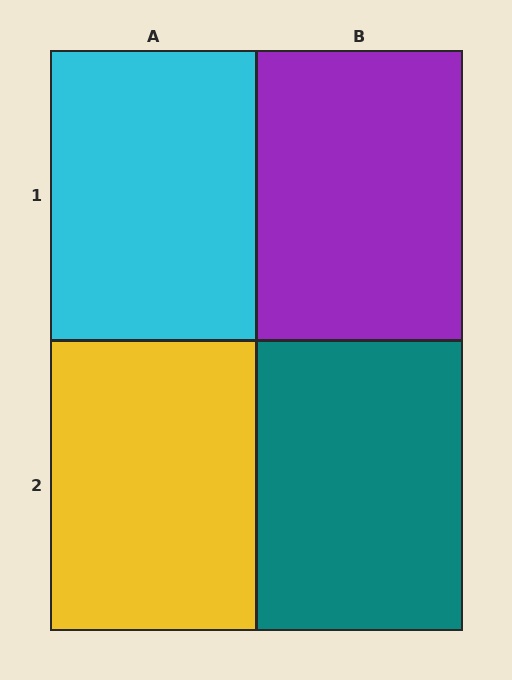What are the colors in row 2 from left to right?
Yellow, teal.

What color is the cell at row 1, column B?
Purple.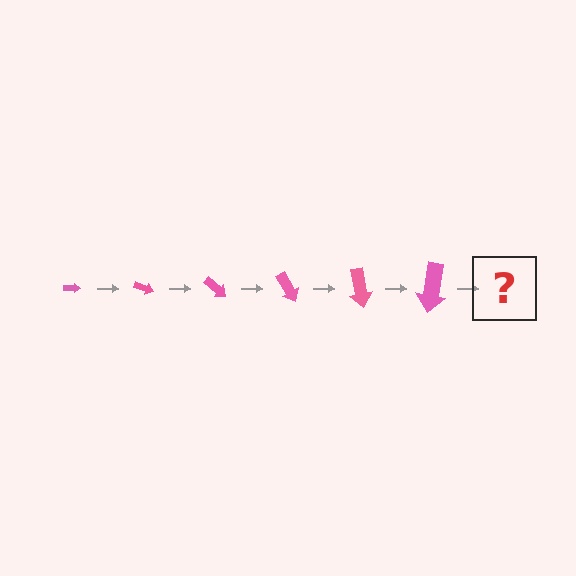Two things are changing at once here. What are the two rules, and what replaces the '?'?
The two rules are that the arrow grows larger each step and it rotates 20 degrees each step. The '?' should be an arrow, larger than the previous one and rotated 120 degrees from the start.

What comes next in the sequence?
The next element should be an arrow, larger than the previous one and rotated 120 degrees from the start.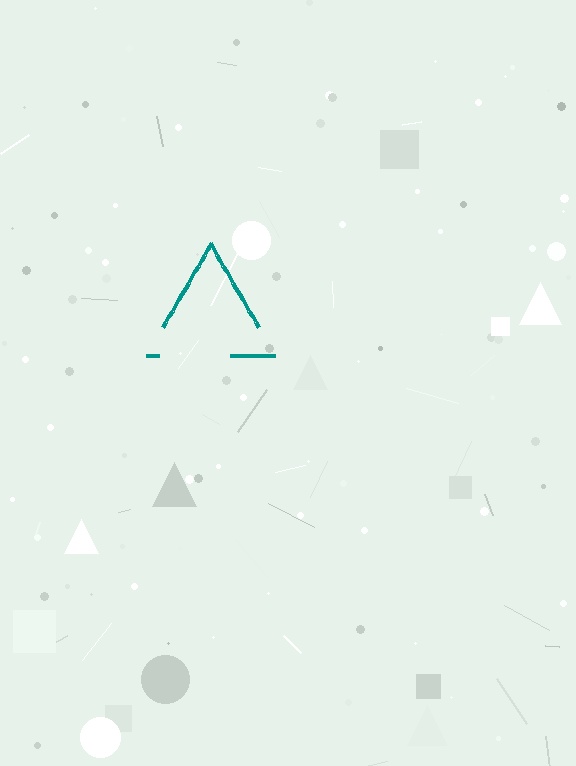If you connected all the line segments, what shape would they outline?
They would outline a triangle.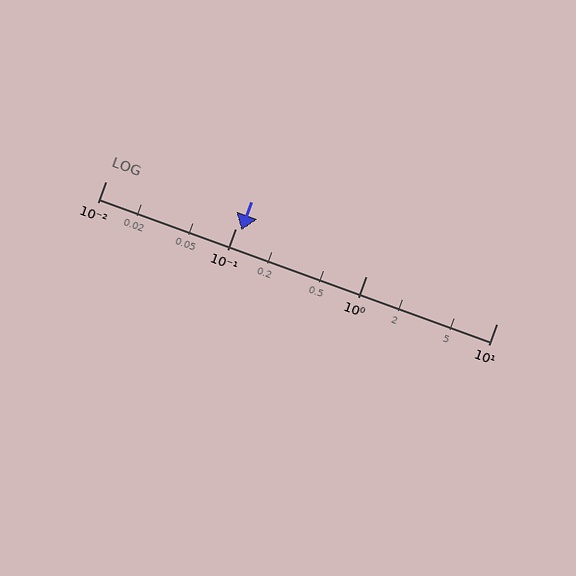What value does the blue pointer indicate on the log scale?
The pointer indicates approximately 0.11.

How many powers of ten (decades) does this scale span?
The scale spans 3 decades, from 0.01 to 10.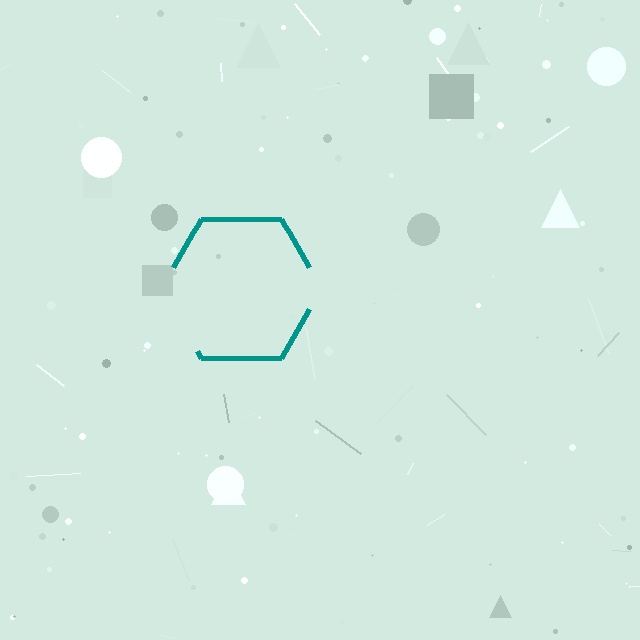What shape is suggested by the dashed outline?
The dashed outline suggests a hexagon.